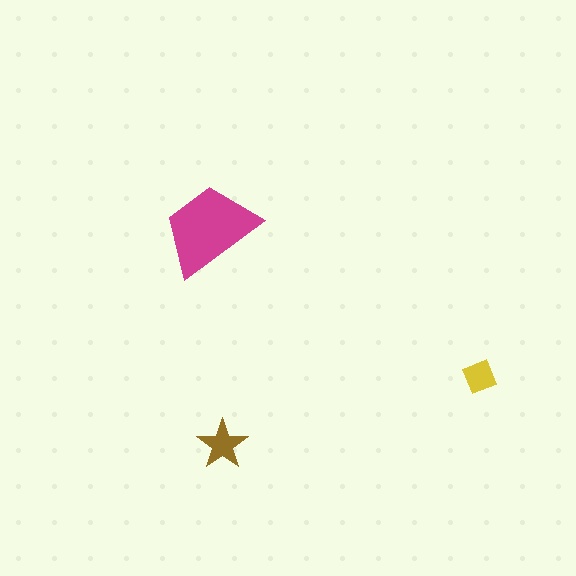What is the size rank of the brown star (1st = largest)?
2nd.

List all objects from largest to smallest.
The magenta trapezoid, the brown star, the yellow square.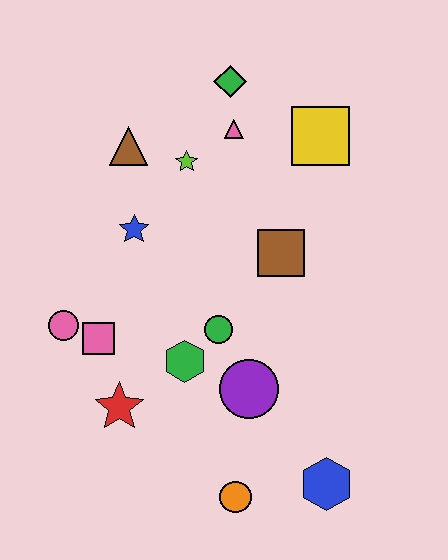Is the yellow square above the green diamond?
No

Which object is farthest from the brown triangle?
The blue hexagon is farthest from the brown triangle.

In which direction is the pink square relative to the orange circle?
The pink square is above the orange circle.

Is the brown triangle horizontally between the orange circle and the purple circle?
No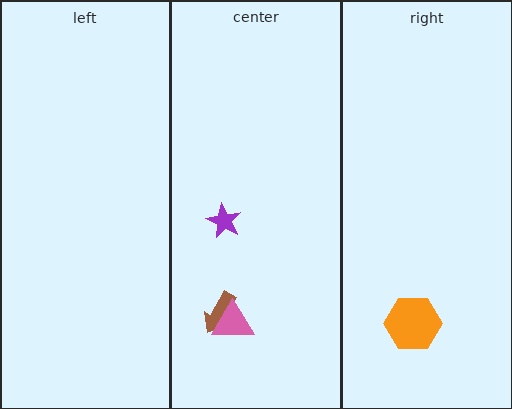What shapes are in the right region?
The orange hexagon.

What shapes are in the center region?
The brown arrow, the purple star, the pink triangle.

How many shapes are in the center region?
3.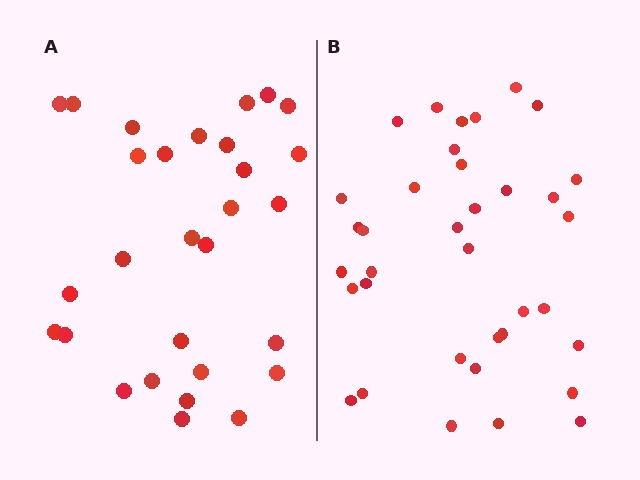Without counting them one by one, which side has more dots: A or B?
Region B (the right region) has more dots.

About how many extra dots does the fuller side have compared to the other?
Region B has roughly 8 or so more dots than region A.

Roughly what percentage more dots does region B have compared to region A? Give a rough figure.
About 25% more.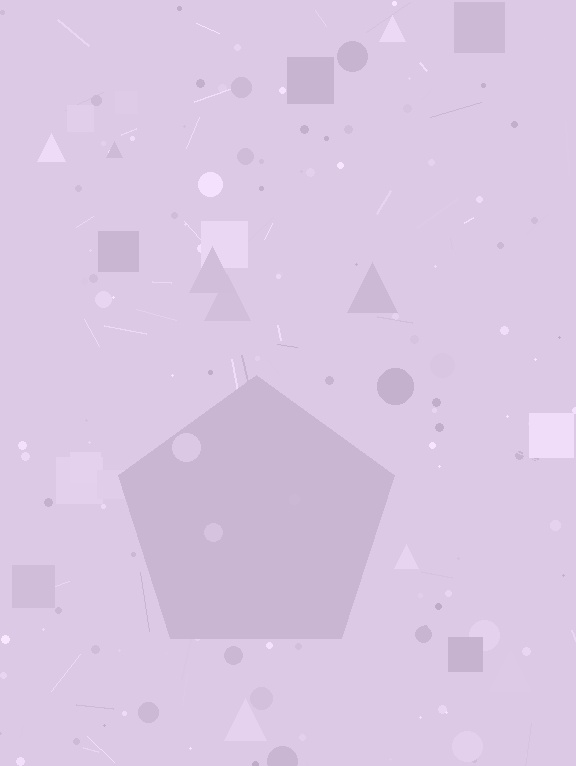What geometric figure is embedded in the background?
A pentagon is embedded in the background.